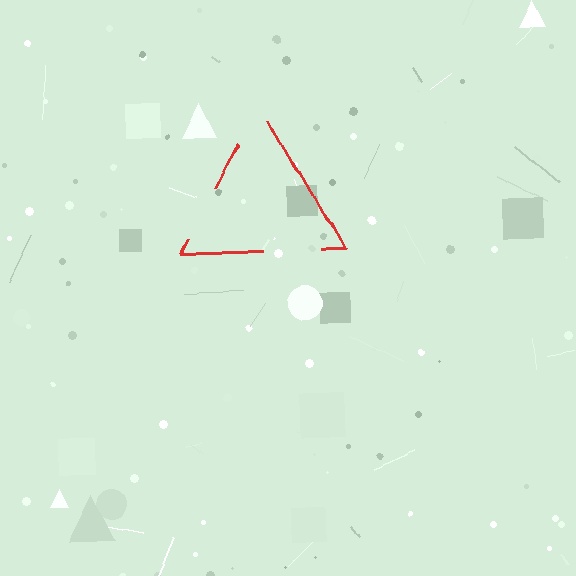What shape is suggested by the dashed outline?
The dashed outline suggests a triangle.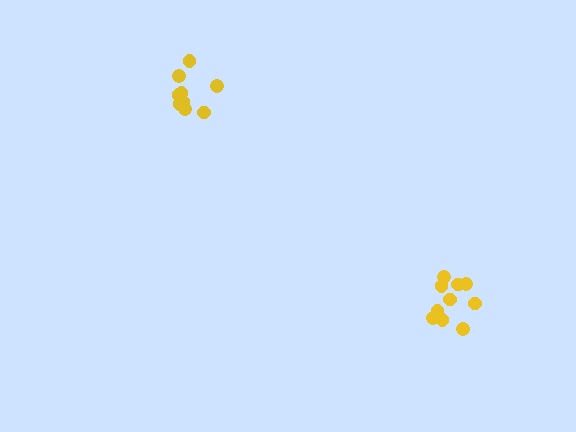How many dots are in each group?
Group 1: 10 dots, Group 2: 9 dots (19 total).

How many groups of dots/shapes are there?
There are 2 groups.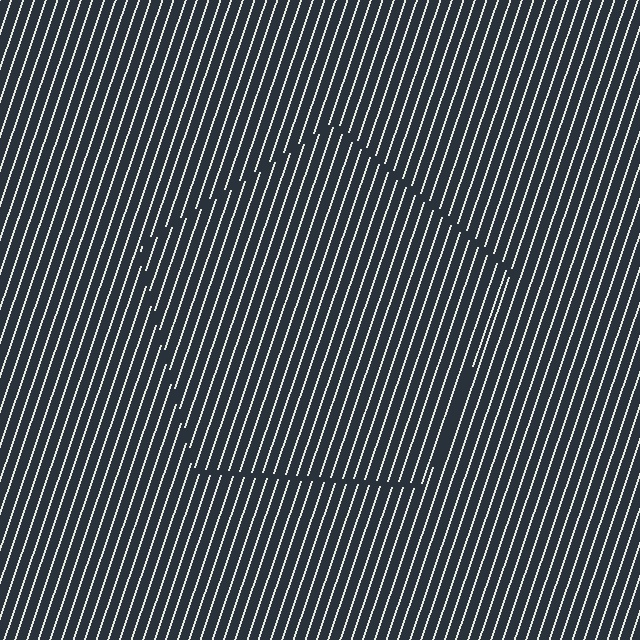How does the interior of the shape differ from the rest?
The interior of the shape contains the same grating, shifted by half a period — the contour is defined by the phase discontinuity where line-ends from the inner and outer gratings abut.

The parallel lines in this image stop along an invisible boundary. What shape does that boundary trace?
An illusory pentagon. The interior of the shape contains the same grating, shifted by half a period — the contour is defined by the phase discontinuity where line-ends from the inner and outer gratings abut.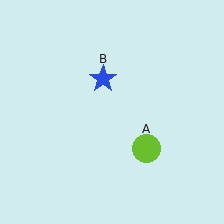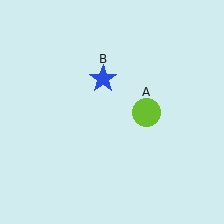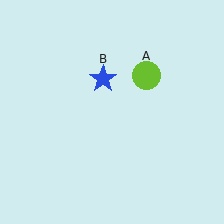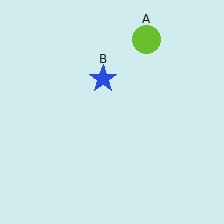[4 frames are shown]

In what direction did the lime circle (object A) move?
The lime circle (object A) moved up.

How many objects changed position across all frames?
1 object changed position: lime circle (object A).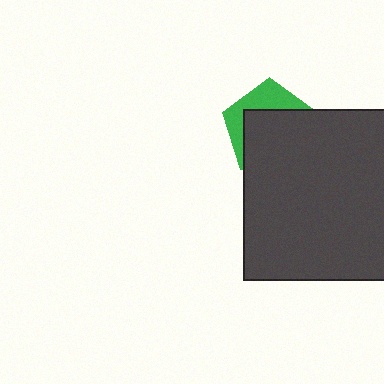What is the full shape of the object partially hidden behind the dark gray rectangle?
The partially hidden object is a green pentagon.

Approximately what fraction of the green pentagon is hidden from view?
Roughly 64% of the green pentagon is hidden behind the dark gray rectangle.